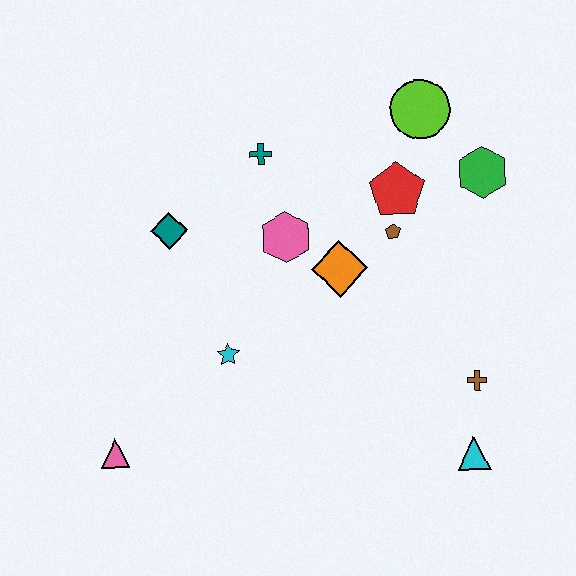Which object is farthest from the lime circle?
The pink triangle is farthest from the lime circle.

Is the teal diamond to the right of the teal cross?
No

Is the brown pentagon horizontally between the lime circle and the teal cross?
Yes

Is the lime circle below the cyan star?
No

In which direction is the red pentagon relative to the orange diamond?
The red pentagon is above the orange diamond.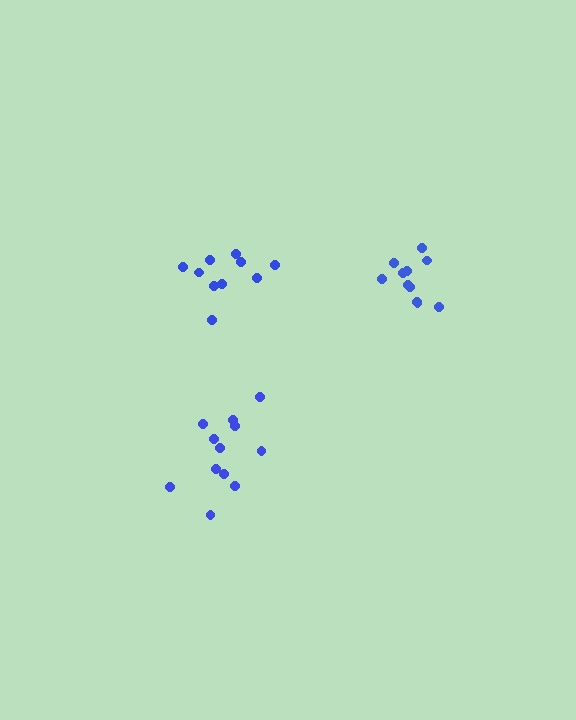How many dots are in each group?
Group 1: 10 dots, Group 2: 11 dots, Group 3: 12 dots (33 total).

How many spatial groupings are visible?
There are 3 spatial groupings.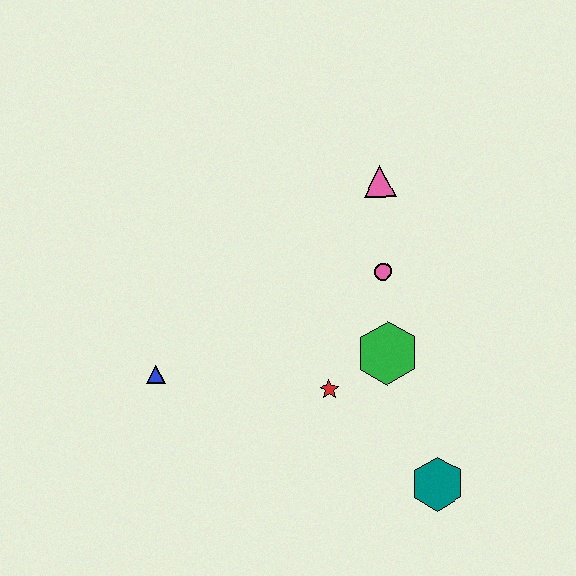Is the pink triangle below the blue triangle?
No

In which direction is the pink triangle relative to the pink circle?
The pink triangle is above the pink circle.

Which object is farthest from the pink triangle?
The teal hexagon is farthest from the pink triangle.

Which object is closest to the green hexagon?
The red star is closest to the green hexagon.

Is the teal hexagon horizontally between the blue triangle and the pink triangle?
No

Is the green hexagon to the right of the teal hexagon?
No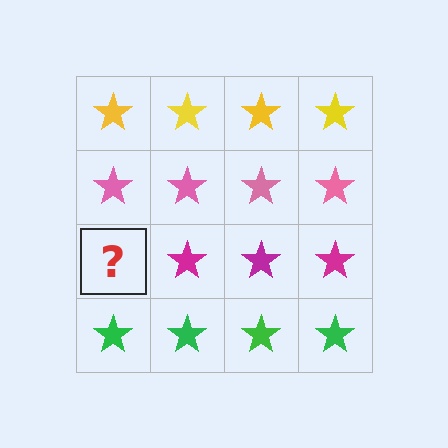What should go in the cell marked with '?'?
The missing cell should contain a magenta star.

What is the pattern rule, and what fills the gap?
The rule is that each row has a consistent color. The gap should be filled with a magenta star.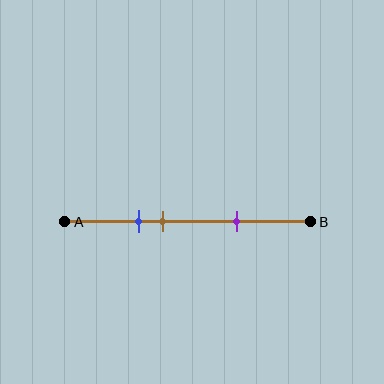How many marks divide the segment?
There are 3 marks dividing the segment.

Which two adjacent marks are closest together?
The blue and brown marks are the closest adjacent pair.